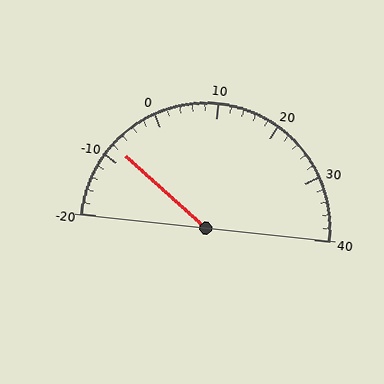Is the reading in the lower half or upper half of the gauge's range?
The reading is in the lower half of the range (-20 to 40).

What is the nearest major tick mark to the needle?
The nearest major tick mark is -10.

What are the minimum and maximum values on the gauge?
The gauge ranges from -20 to 40.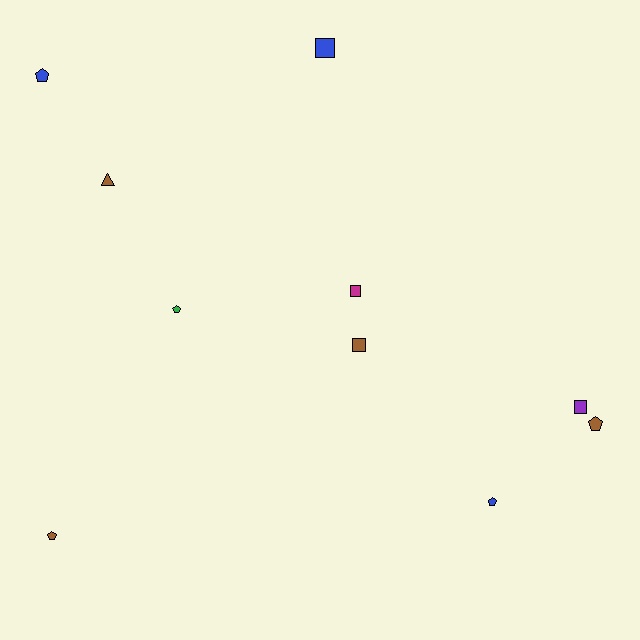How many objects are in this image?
There are 10 objects.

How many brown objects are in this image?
There are 4 brown objects.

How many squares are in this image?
There are 4 squares.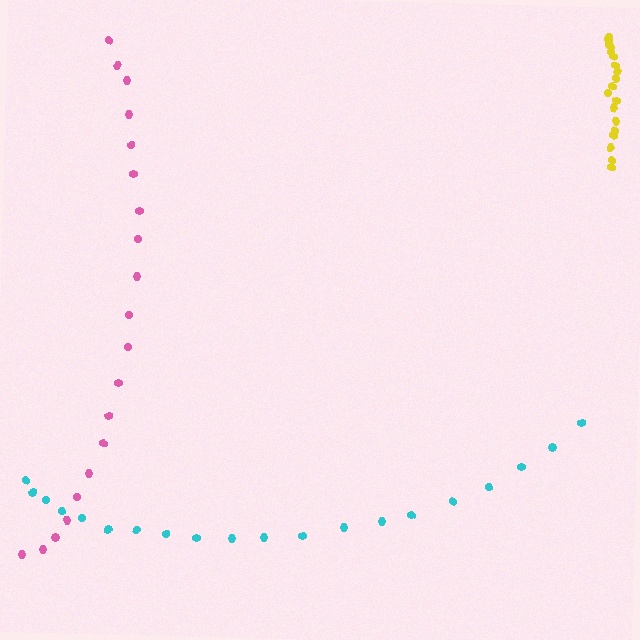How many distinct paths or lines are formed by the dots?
There are 3 distinct paths.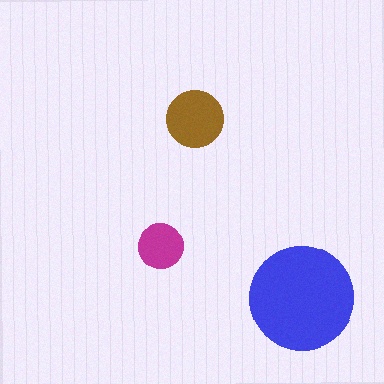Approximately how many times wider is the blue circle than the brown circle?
About 2 times wider.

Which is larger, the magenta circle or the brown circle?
The brown one.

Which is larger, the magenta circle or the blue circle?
The blue one.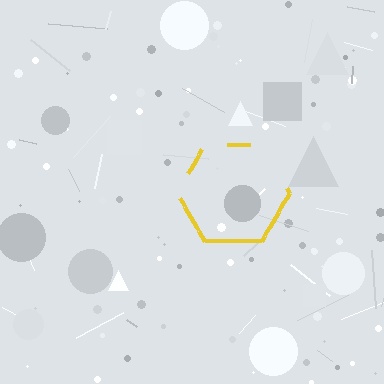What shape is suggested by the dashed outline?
The dashed outline suggests a hexagon.